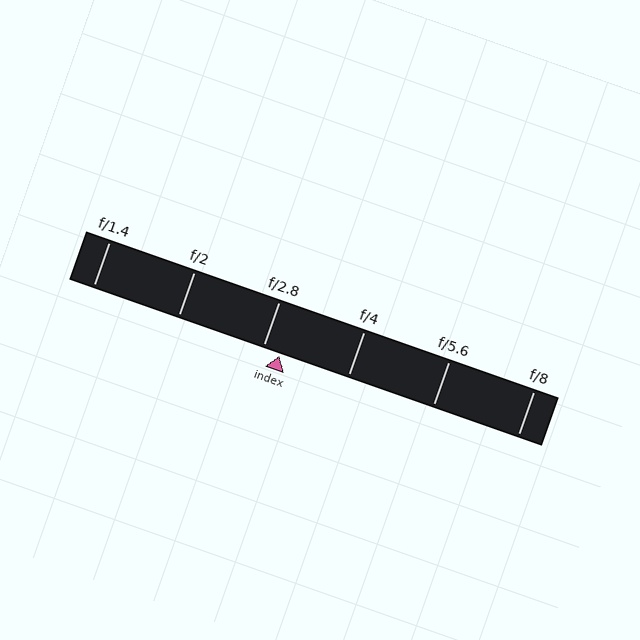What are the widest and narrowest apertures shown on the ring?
The widest aperture shown is f/1.4 and the narrowest is f/8.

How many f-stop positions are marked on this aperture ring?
There are 6 f-stop positions marked.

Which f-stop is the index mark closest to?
The index mark is closest to f/2.8.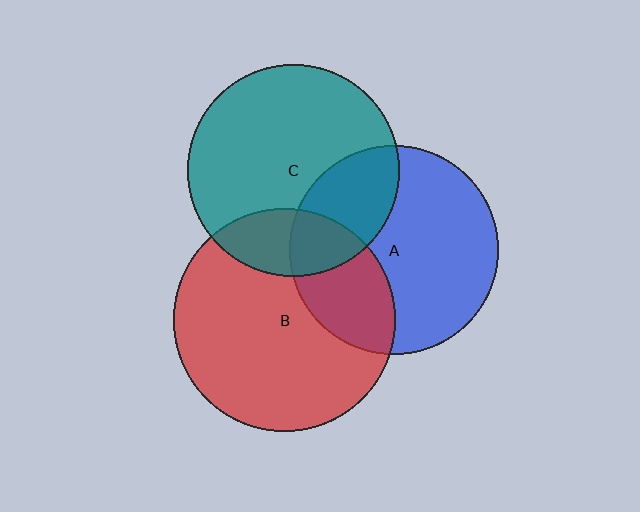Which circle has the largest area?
Circle B (red).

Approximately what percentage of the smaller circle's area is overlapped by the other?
Approximately 30%.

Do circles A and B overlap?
Yes.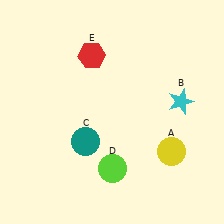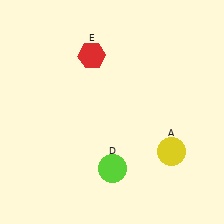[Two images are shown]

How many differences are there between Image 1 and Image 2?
There are 2 differences between the two images.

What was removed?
The teal circle (C), the cyan star (B) were removed in Image 2.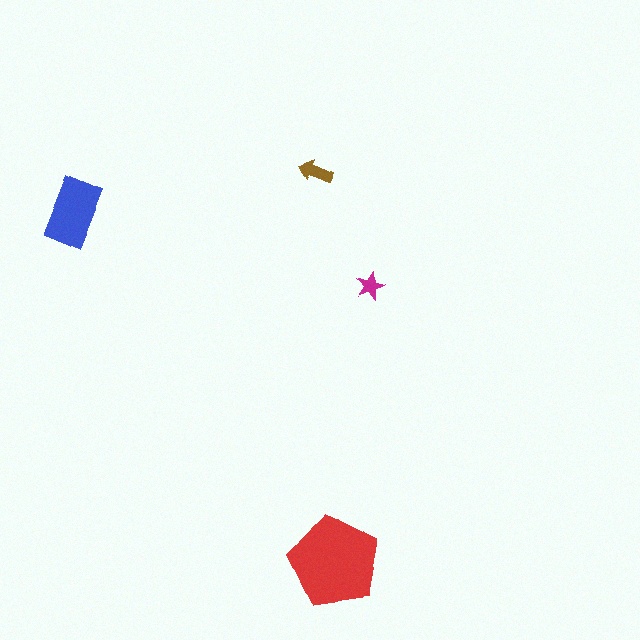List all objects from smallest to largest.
The magenta star, the brown arrow, the blue rectangle, the red pentagon.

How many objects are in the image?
There are 4 objects in the image.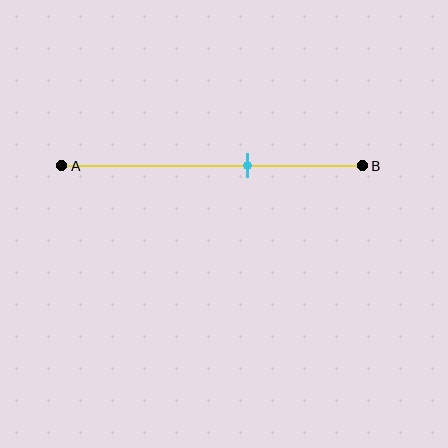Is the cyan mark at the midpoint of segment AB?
No, the mark is at about 60% from A, not at the 50% midpoint.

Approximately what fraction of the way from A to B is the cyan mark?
The cyan mark is approximately 60% of the way from A to B.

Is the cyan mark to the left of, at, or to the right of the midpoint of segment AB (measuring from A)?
The cyan mark is to the right of the midpoint of segment AB.